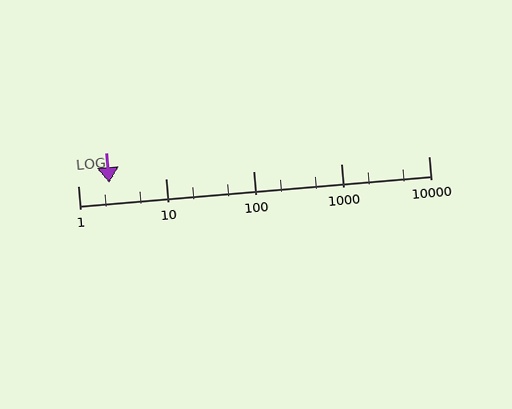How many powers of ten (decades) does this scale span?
The scale spans 4 decades, from 1 to 10000.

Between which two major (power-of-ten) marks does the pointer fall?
The pointer is between 1 and 10.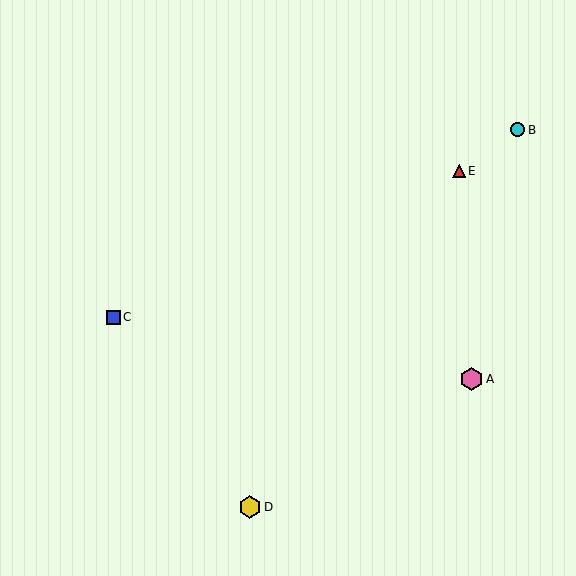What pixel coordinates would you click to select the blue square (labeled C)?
Click at (113, 317) to select the blue square C.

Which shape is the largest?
The pink hexagon (labeled A) is the largest.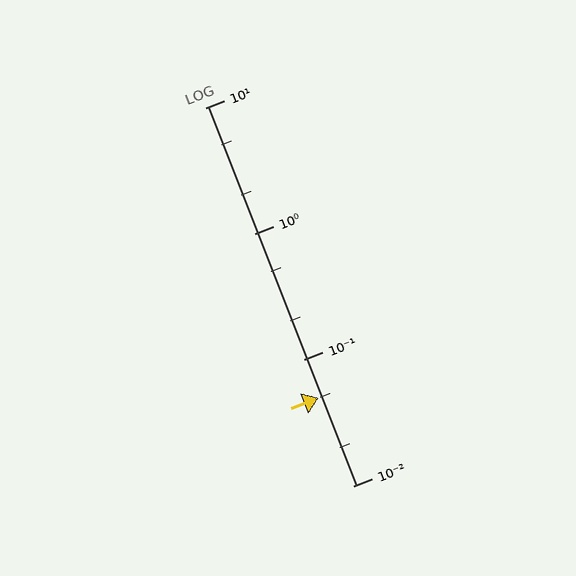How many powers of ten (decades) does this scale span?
The scale spans 3 decades, from 0.01 to 10.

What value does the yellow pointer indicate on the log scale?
The pointer indicates approximately 0.05.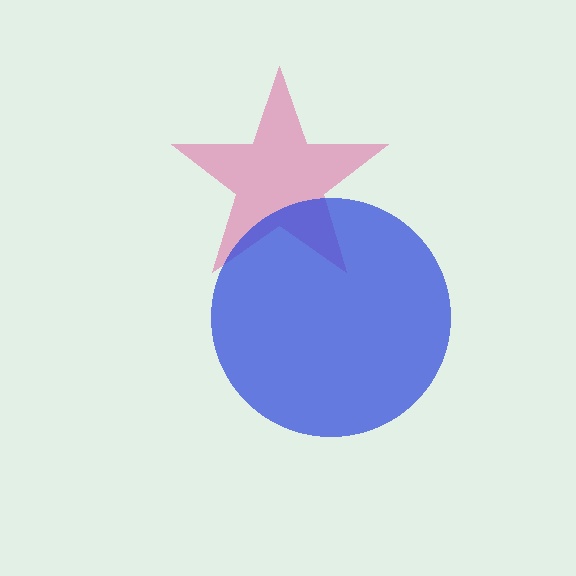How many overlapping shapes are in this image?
There are 2 overlapping shapes in the image.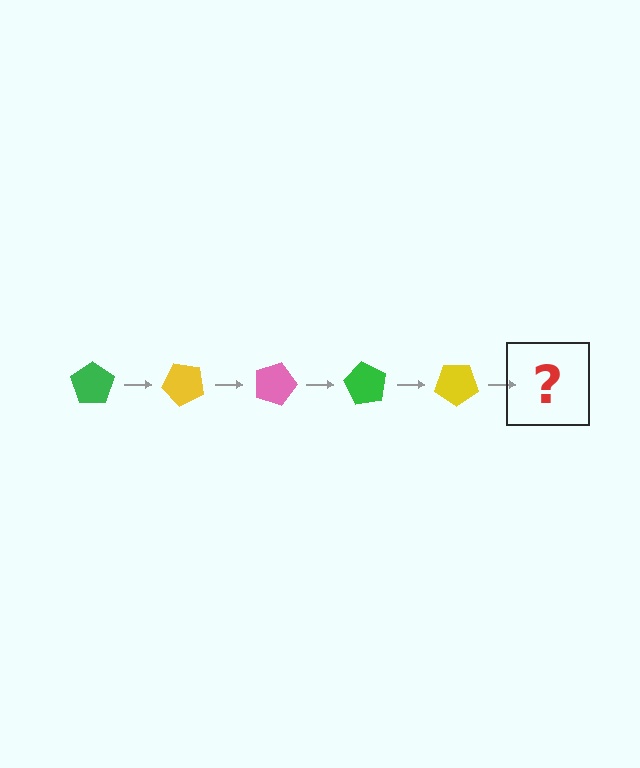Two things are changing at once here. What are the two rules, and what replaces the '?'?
The two rules are that it rotates 45 degrees each step and the color cycles through green, yellow, and pink. The '?' should be a pink pentagon, rotated 225 degrees from the start.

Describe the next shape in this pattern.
It should be a pink pentagon, rotated 225 degrees from the start.